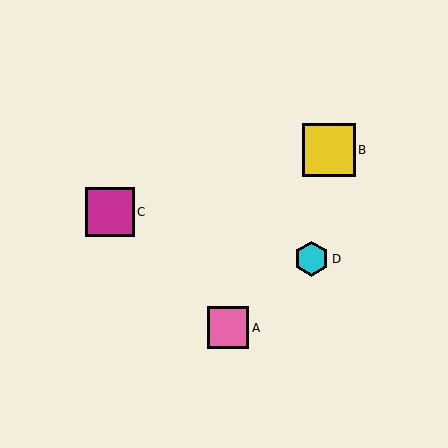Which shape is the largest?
The yellow square (labeled B) is the largest.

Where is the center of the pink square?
The center of the pink square is at (228, 328).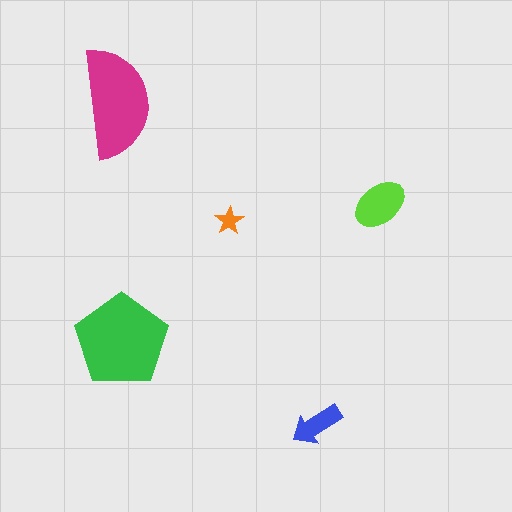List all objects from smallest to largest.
The orange star, the blue arrow, the lime ellipse, the magenta semicircle, the green pentagon.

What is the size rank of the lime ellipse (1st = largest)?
3rd.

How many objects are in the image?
There are 5 objects in the image.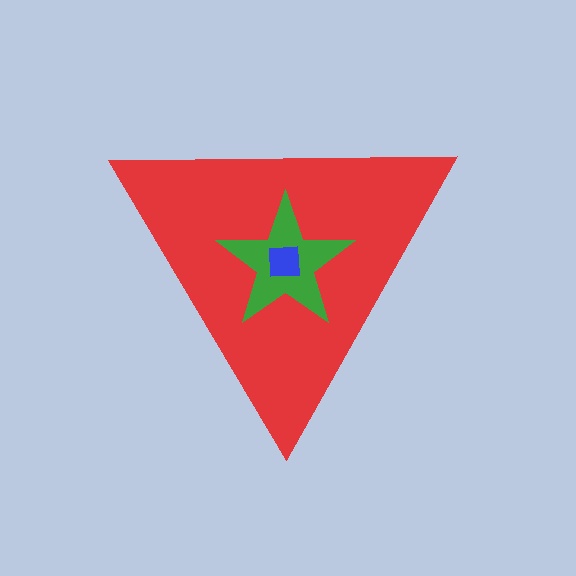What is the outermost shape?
The red triangle.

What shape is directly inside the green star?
The blue square.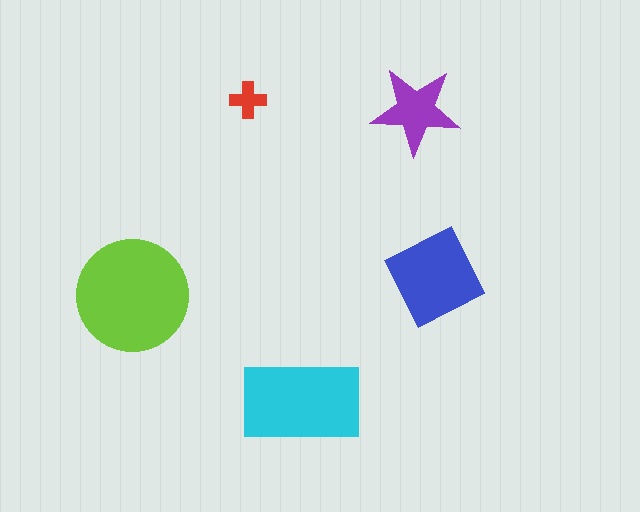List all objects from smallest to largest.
The red cross, the purple star, the blue diamond, the cyan rectangle, the lime circle.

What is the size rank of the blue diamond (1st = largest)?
3rd.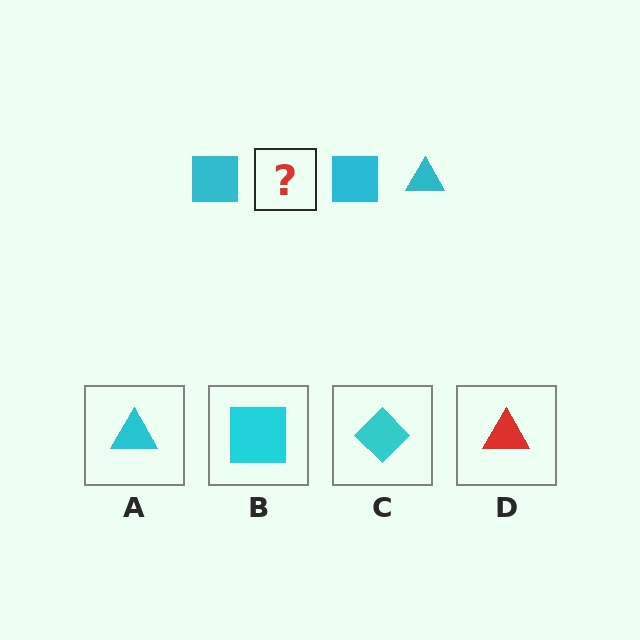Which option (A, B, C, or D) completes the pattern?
A.